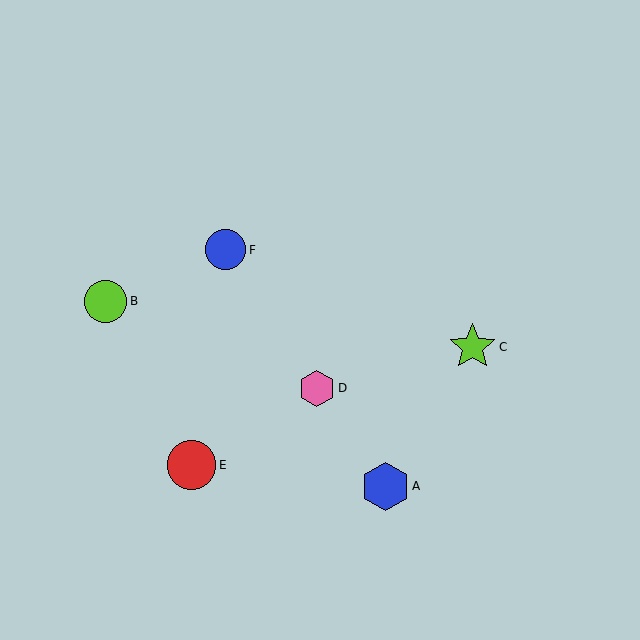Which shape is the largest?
The red circle (labeled E) is the largest.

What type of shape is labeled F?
Shape F is a blue circle.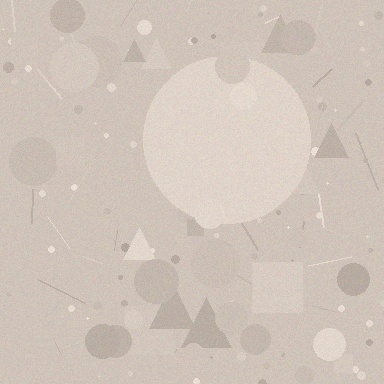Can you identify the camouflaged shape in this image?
The camouflaged shape is a circle.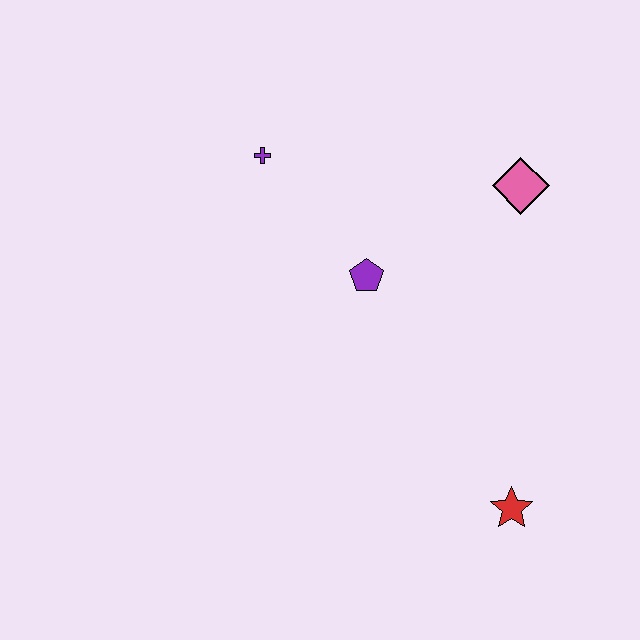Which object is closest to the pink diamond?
The purple pentagon is closest to the pink diamond.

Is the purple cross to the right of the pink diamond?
No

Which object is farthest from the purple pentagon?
The red star is farthest from the purple pentagon.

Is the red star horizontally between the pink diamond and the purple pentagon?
Yes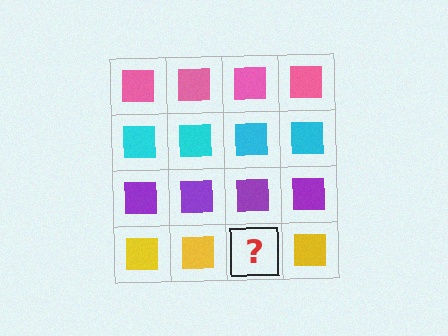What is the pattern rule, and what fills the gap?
The rule is that each row has a consistent color. The gap should be filled with a yellow square.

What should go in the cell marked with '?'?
The missing cell should contain a yellow square.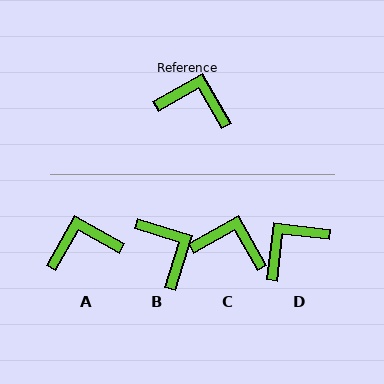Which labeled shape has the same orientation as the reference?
C.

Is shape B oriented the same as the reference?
No, it is off by about 47 degrees.